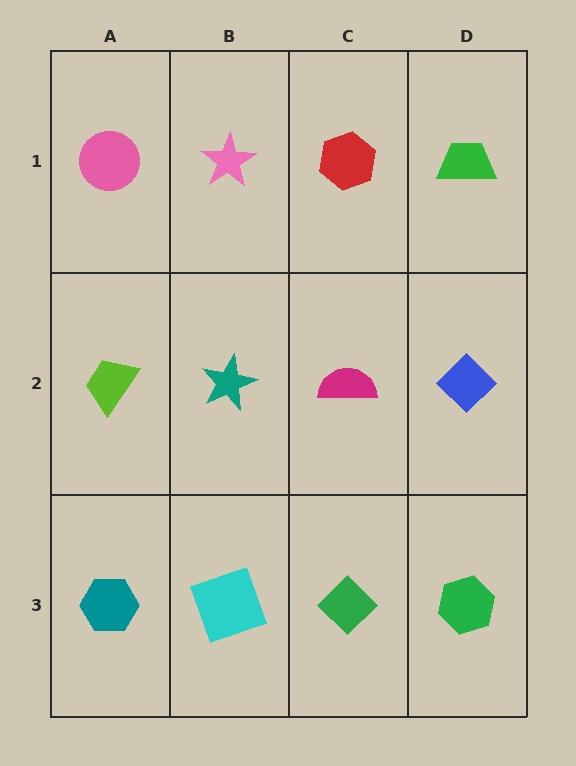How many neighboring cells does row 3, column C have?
3.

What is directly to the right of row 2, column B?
A magenta semicircle.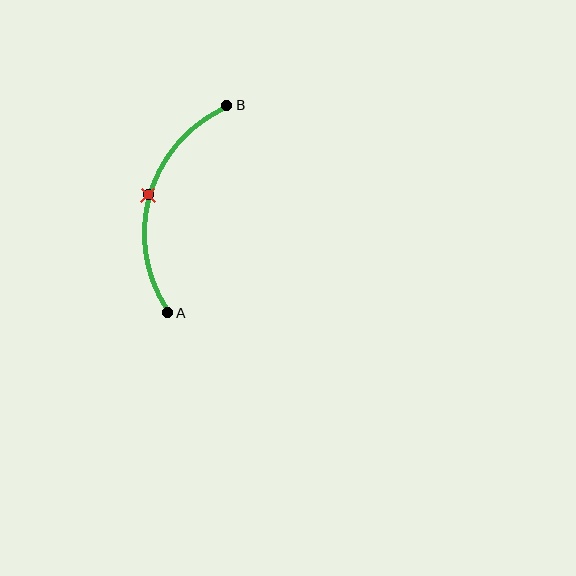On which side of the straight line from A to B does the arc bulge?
The arc bulges to the left of the straight line connecting A and B.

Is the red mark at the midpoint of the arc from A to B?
Yes. The red mark lies on the arc at equal arc-length from both A and B — it is the arc midpoint.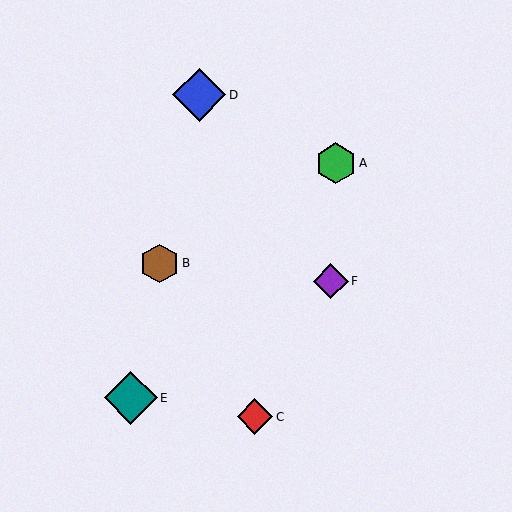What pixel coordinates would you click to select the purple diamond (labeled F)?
Click at (331, 281) to select the purple diamond F.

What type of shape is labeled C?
Shape C is a red diamond.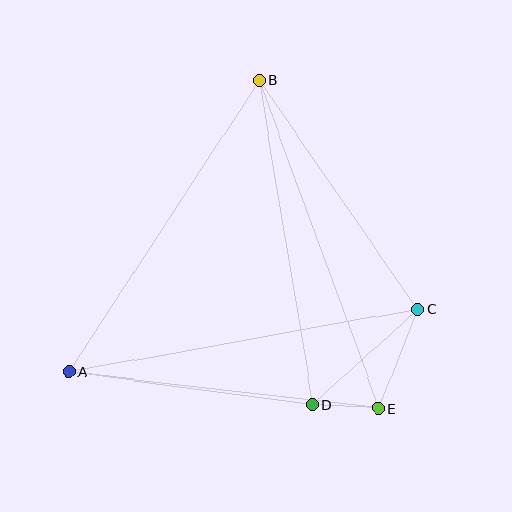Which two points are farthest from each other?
Points A and C are farthest from each other.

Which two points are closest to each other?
Points D and E are closest to each other.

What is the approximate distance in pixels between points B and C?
The distance between B and C is approximately 278 pixels.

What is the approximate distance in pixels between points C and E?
The distance between C and E is approximately 106 pixels.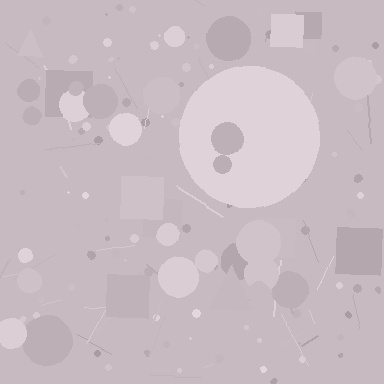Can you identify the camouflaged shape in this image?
The camouflaged shape is a circle.